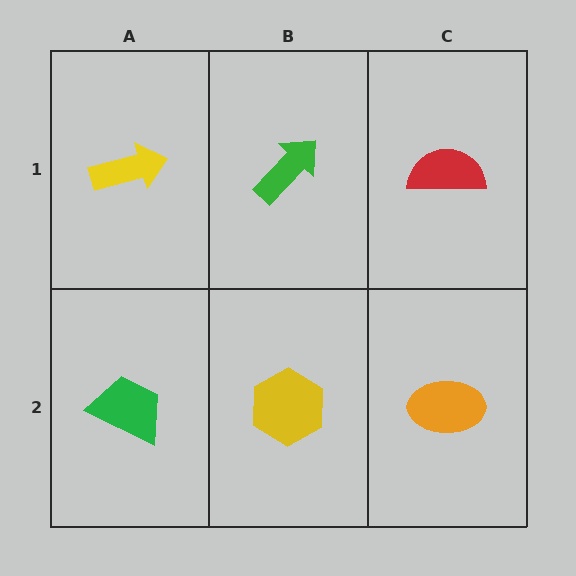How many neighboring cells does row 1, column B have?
3.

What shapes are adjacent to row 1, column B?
A yellow hexagon (row 2, column B), a yellow arrow (row 1, column A), a red semicircle (row 1, column C).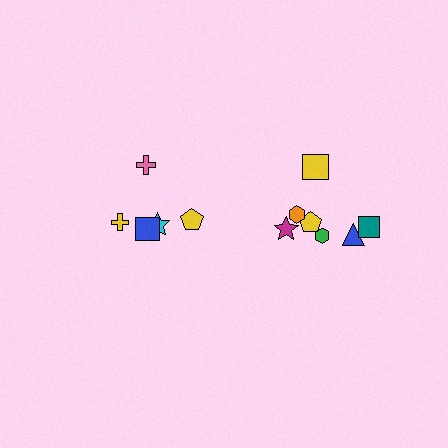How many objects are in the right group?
There are 7 objects.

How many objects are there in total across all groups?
There are 12 objects.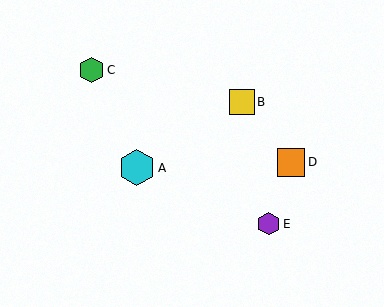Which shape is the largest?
The cyan hexagon (labeled A) is the largest.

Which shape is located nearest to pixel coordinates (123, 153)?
The cyan hexagon (labeled A) at (137, 168) is nearest to that location.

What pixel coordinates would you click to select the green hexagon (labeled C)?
Click at (92, 70) to select the green hexagon C.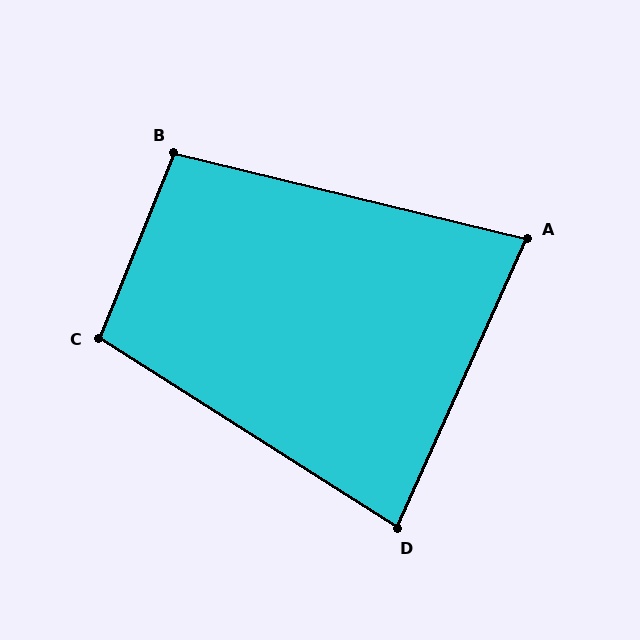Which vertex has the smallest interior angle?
A, at approximately 80 degrees.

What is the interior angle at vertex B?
Approximately 98 degrees (obtuse).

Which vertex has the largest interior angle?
C, at approximately 100 degrees.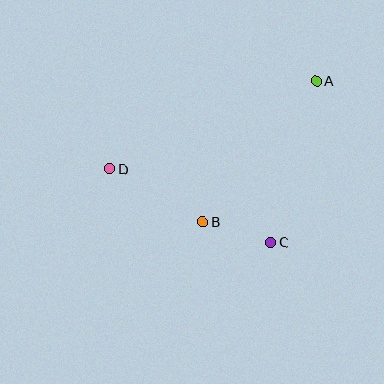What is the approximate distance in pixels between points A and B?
The distance between A and B is approximately 181 pixels.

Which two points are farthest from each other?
Points A and D are farthest from each other.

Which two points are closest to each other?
Points B and C are closest to each other.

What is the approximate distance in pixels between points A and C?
The distance between A and C is approximately 168 pixels.